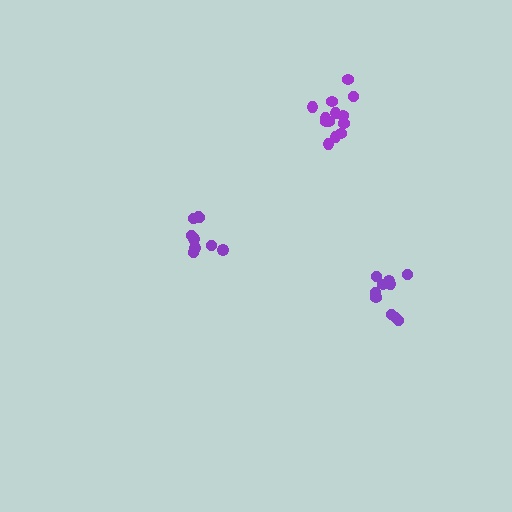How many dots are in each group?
Group 1: 9 dots, Group 2: 13 dots, Group 3: 10 dots (32 total).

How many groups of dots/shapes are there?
There are 3 groups.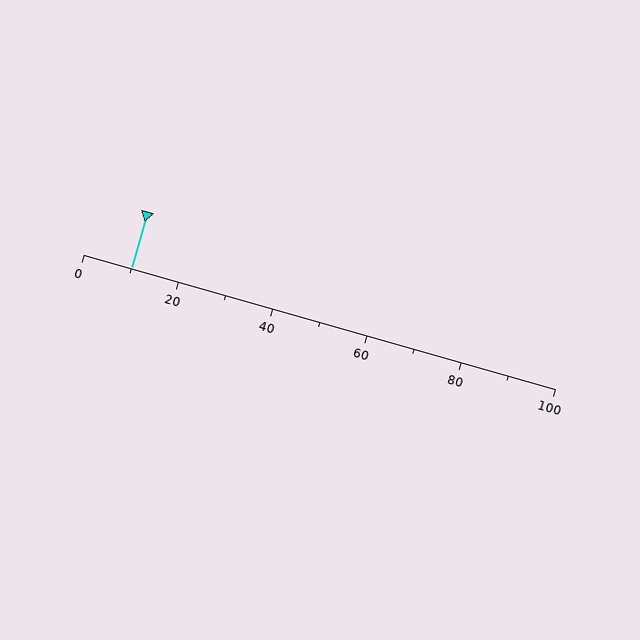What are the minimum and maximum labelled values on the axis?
The axis runs from 0 to 100.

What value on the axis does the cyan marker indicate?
The marker indicates approximately 10.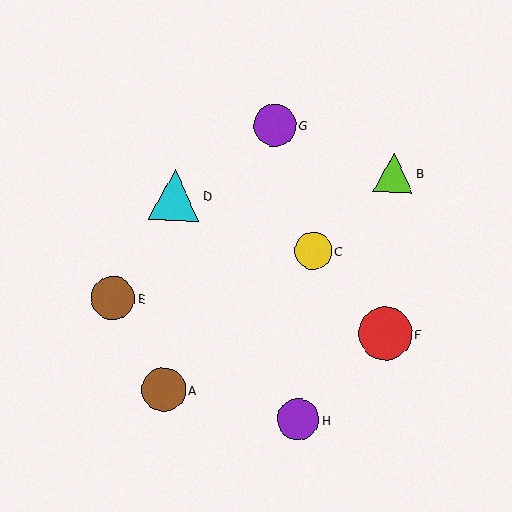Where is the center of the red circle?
The center of the red circle is at (385, 333).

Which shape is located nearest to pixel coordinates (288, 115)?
The purple circle (labeled G) at (275, 125) is nearest to that location.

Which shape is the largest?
The red circle (labeled F) is the largest.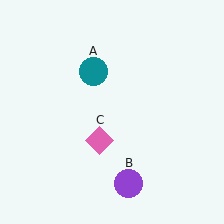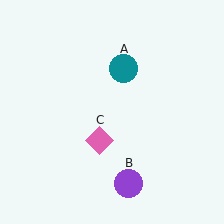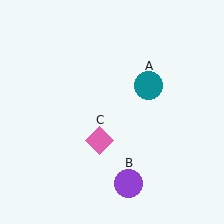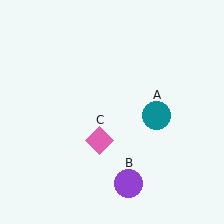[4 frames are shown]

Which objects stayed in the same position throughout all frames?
Purple circle (object B) and pink diamond (object C) remained stationary.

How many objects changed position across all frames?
1 object changed position: teal circle (object A).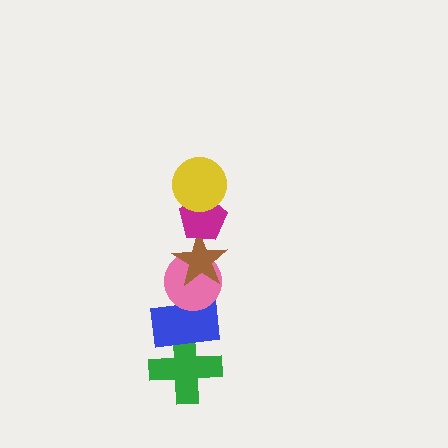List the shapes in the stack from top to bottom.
From top to bottom: the yellow circle, the magenta pentagon, the brown star, the pink circle, the blue rectangle, the green cross.